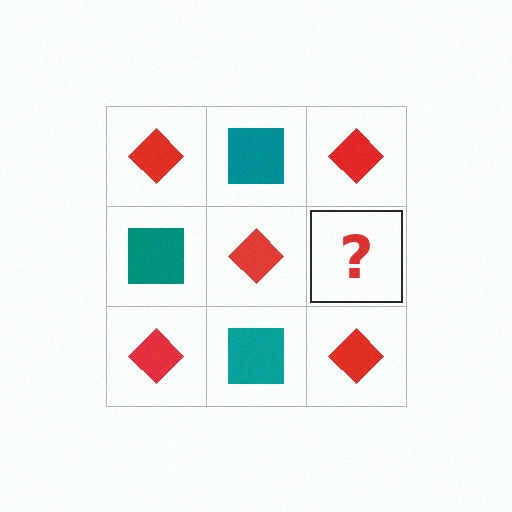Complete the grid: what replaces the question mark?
The question mark should be replaced with a teal square.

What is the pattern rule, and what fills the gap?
The rule is that it alternates red diamond and teal square in a checkerboard pattern. The gap should be filled with a teal square.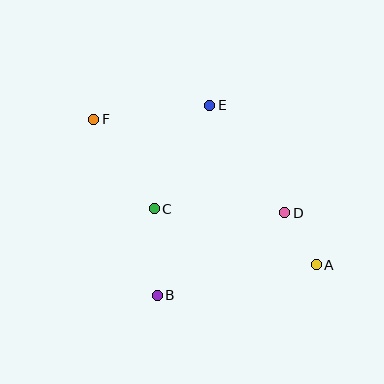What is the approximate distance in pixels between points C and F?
The distance between C and F is approximately 108 pixels.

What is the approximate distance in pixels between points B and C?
The distance between B and C is approximately 87 pixels.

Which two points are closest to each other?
Points A and D are closest to each other.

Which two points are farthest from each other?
Points A and F are farthest from each other.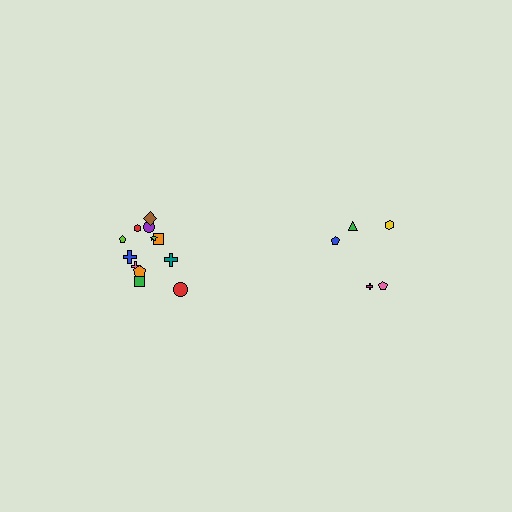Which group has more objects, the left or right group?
The left group.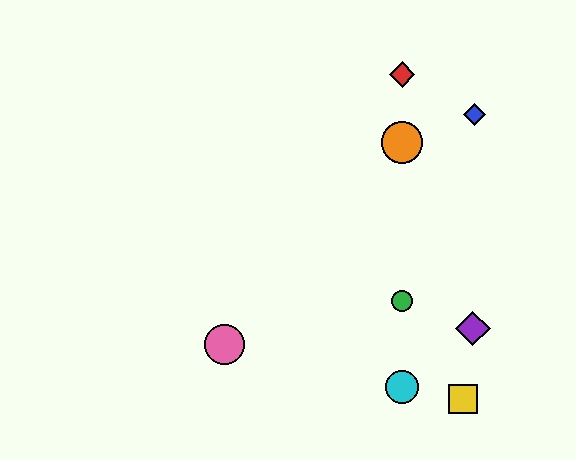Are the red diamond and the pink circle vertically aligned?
No, the red diamond is at x≈402 and the pink circle is at x≈224.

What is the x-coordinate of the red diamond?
The red diamond is at x≈402.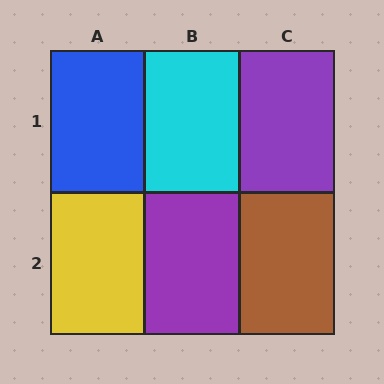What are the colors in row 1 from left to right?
Blue, cyan, purple.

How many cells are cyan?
1 cell is cyan.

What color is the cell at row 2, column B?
Purple.